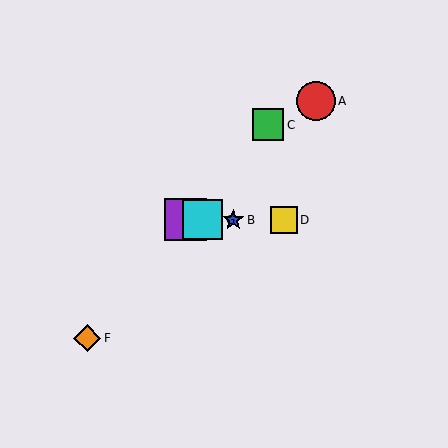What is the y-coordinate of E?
Object E is at y≈220.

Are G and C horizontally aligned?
No, G is at y≈220 and C is at y≈125.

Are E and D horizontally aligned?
Yes, both are at y≈220.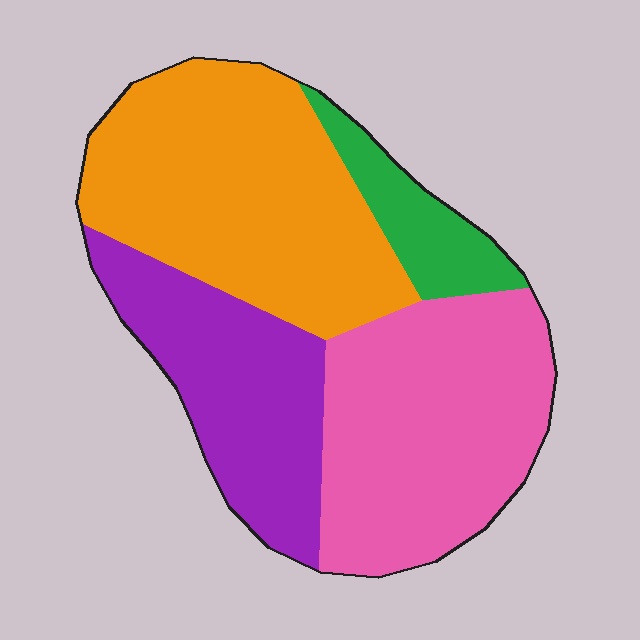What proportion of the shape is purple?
Purple takes up less than a quarter of the shape.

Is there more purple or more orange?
Orange.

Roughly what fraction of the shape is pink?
Pink takes up about one third (1/3) of the shape.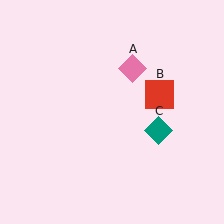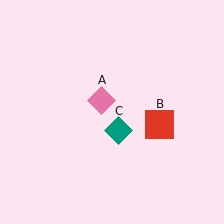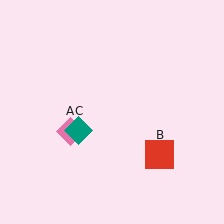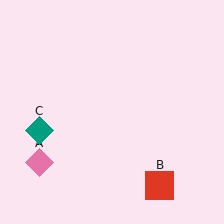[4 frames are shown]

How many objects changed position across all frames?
3 objects changed position: pink diamond (object A), red square (object B), teal diamond (object C).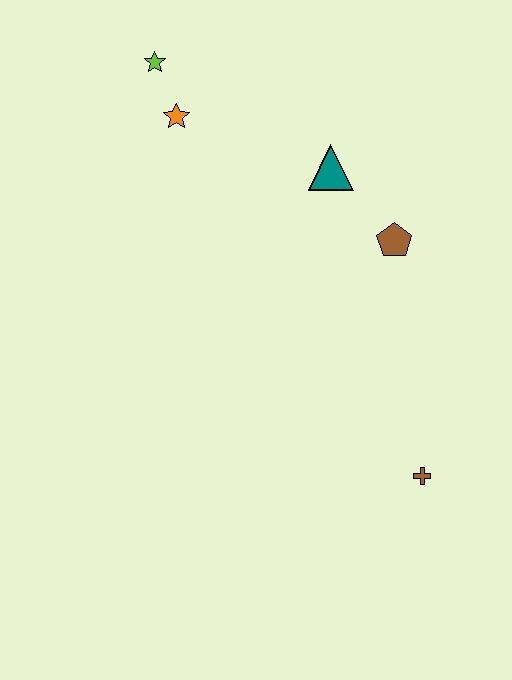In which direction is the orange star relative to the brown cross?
The orange star is above the brown cross.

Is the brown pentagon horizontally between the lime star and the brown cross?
Yes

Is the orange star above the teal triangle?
Yes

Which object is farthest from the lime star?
The brown cross is farthest from the lime star.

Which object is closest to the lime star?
The orange star is closest to the lime star.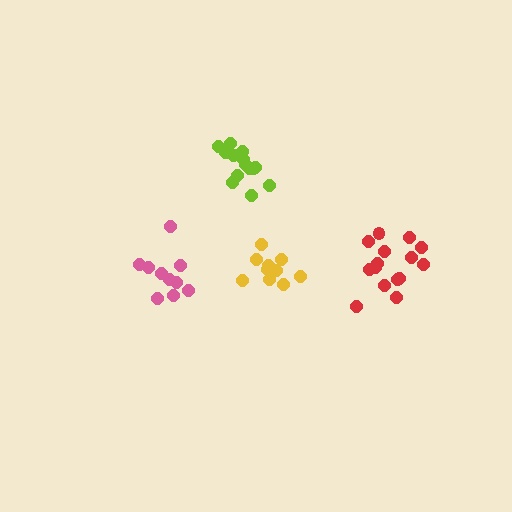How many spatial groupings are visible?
There are 4 spatial groupings.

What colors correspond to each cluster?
The clusters are colored: lime, pink, yellow, red.